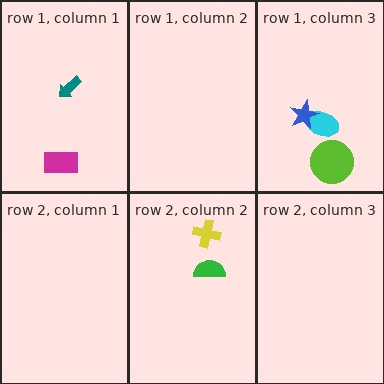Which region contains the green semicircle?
The row 2, column 2 region.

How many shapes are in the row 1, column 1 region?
2.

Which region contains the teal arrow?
The row 1, column 1 region.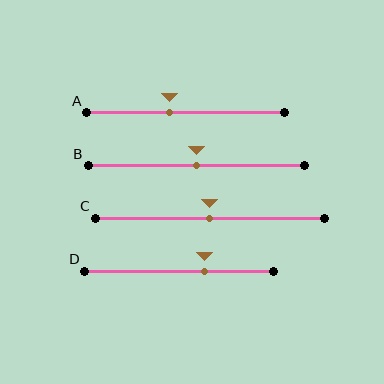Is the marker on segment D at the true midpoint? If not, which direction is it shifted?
No, the marker on segment D is shifted to the right by about 14% of the segment length.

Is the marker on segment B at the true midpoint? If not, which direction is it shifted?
Yes, the marker on segment B is at the true midpoint.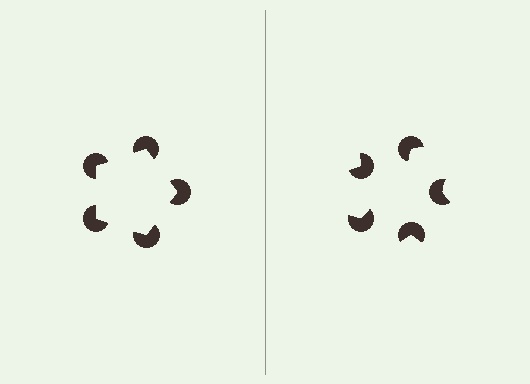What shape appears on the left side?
An illusory pentagon.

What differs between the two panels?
The pac-man discs are positioned identically on both sides; only the wedge orientations differ. On the left they align to a pentagon; on the right they are misaligned.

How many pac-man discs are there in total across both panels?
10 — 5 on each side.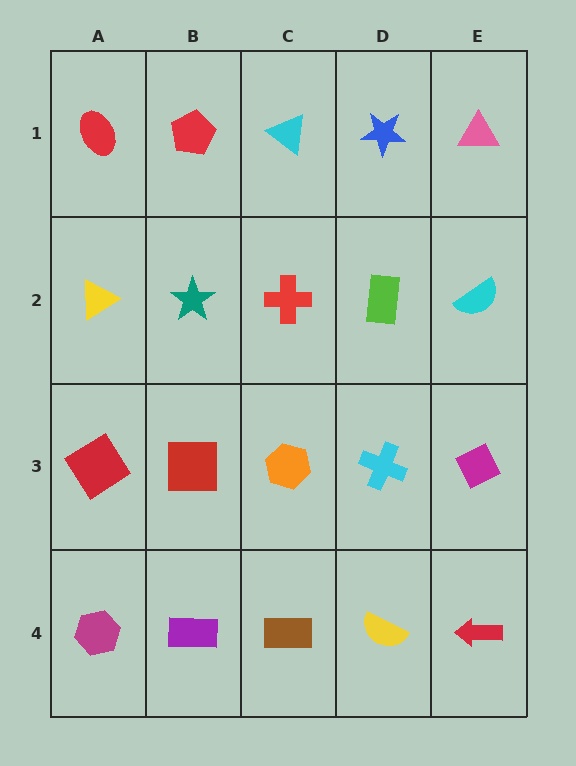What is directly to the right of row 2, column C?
A lime rectangle.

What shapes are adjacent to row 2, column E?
A pink triangle (row 1, column E), a magenta diamond (row 3, column E), a lime rectangle (row 2, column D).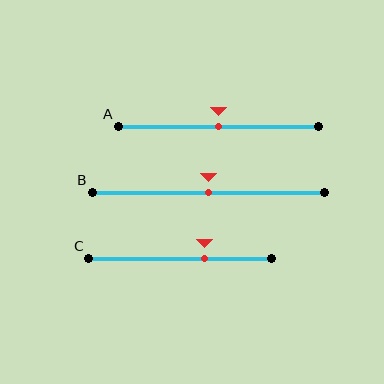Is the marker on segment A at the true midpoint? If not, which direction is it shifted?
Yes, the marker on segment A is at the true midpoint.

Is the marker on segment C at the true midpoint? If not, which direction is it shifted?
No, the marker on segment C is shifted to the right by about 13% of the segment length.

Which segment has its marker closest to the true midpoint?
Segment A has its marker closest to the true midpoint.